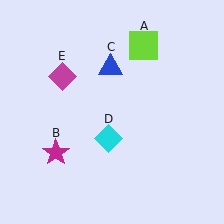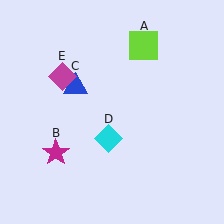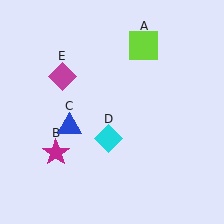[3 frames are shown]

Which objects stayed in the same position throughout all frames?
Lime square (object A) and magenta star (object B) and cyan diamond (object D) and magenta diamond (object E) remained stationary.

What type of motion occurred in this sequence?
The blue triangle (object C) rotated counterclockwise around the center of the scene.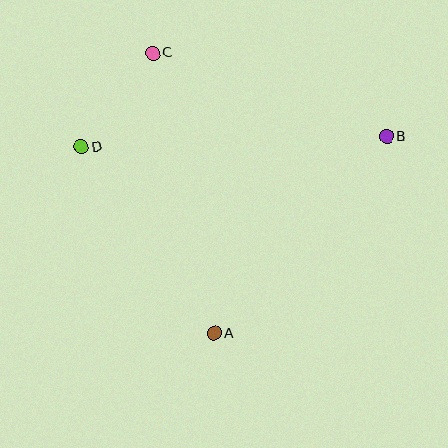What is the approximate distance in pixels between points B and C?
The distance between B and C is approximately 248 pixels.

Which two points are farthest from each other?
Points B and D are farthest from each other.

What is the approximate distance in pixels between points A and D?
The distance between A and D is approximately 229 pixels.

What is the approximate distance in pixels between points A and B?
The distance between A and B is approximately 262 pixels.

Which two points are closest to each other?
Points C and D are closest to each other.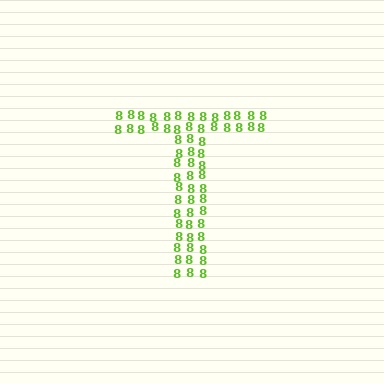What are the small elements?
The small elements are digit 8's.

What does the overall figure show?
The overall figure shows the letter T.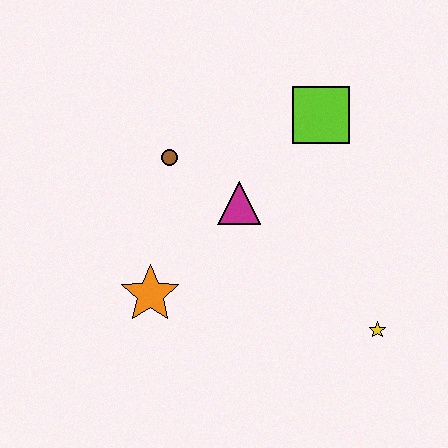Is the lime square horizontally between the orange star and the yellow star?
Yes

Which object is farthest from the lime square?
The orange star is farthest from the lime square.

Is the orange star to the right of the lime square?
No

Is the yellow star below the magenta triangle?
Yes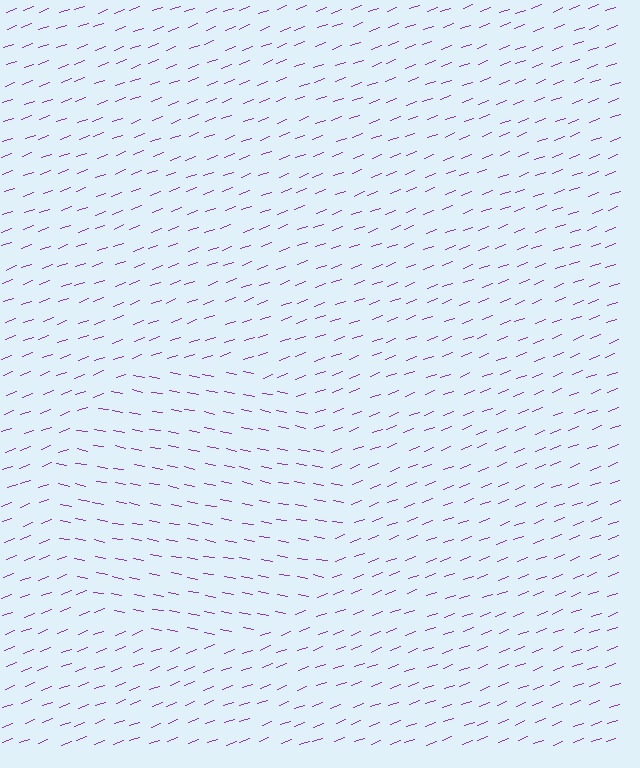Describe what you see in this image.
The image is filled with small purple line segments. A circle region in the image has lines oriented differently from the surrounding lines, creating a visible texture boundary.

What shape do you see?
I see a circle.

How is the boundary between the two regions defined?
The boundary is defined purely by a change in line orientation (approximately 31 degrees difference). All lines are the same color and thickness.